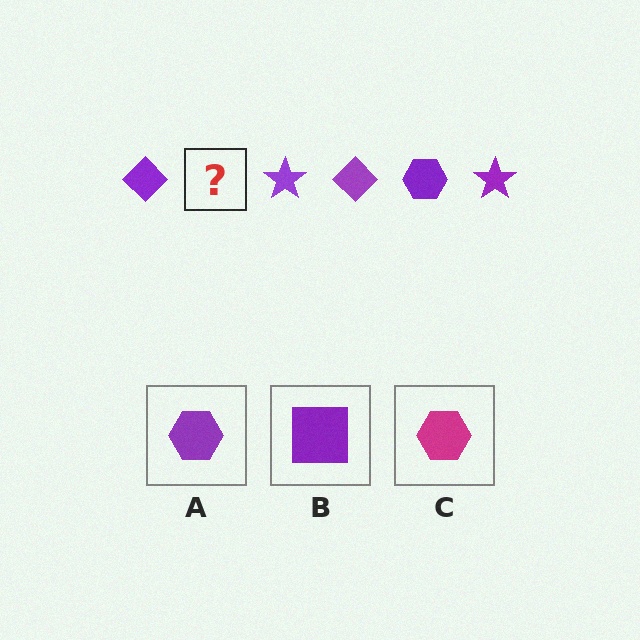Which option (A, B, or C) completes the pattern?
A.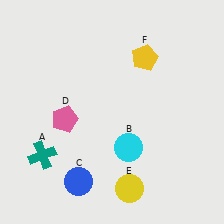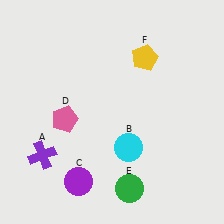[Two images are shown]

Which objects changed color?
A changed from teal to purple. C changed from blue to purple. E changed from yellow to green.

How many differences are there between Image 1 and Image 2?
There are 3 differences between the two images.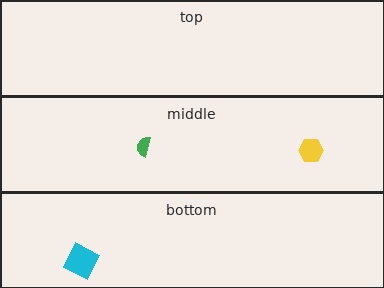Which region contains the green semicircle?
The middle region.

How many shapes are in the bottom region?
1.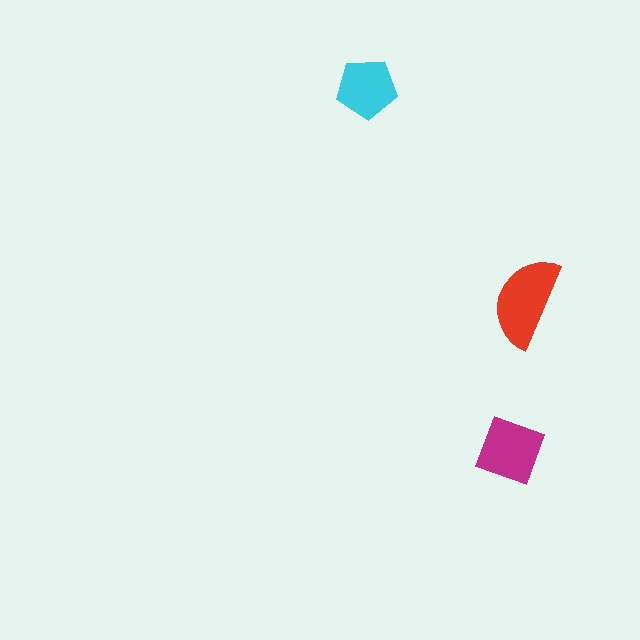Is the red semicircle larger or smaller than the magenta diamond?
Larger.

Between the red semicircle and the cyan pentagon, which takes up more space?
The red semicircle.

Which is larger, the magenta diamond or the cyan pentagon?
The magenta diamond.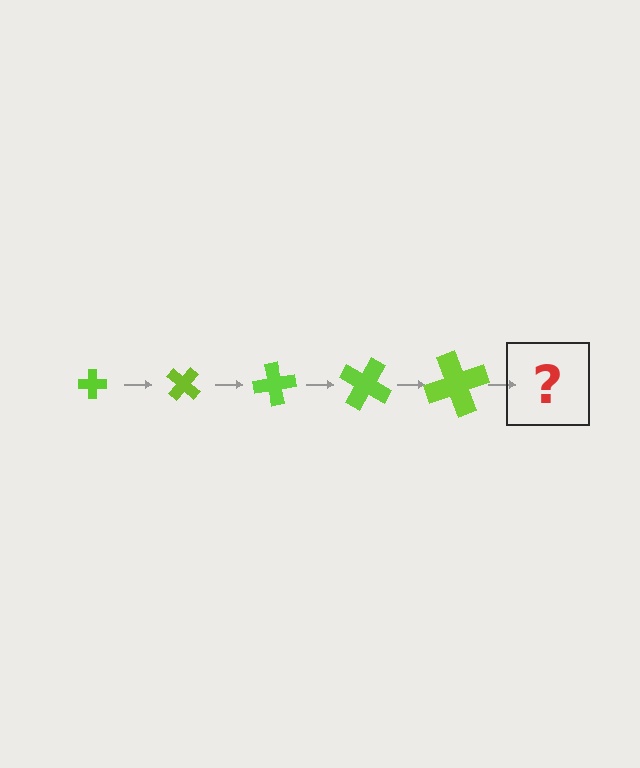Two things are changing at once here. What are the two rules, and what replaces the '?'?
The two rules are that the cross grows larger each step and it rotates 40 degrees each step. The '?' should be a cross, larger than the previous one and rotated 200 degrees from the start.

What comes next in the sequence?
The next element should be a cross, larger than the previous one and rotated 200 degrees from the start.